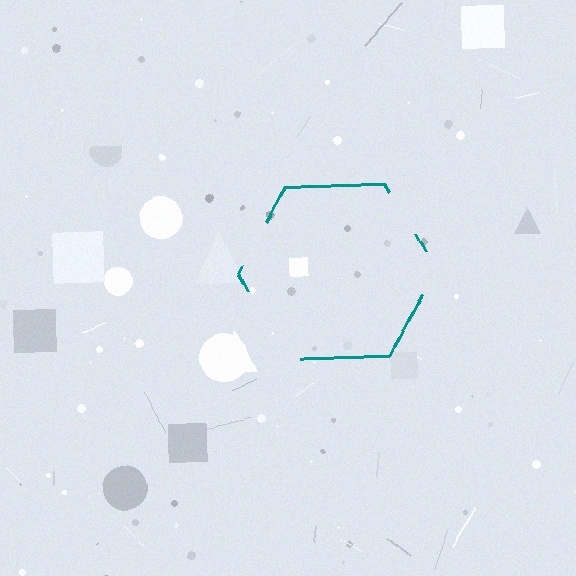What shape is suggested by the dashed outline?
The dashed outline suggests a hexagon.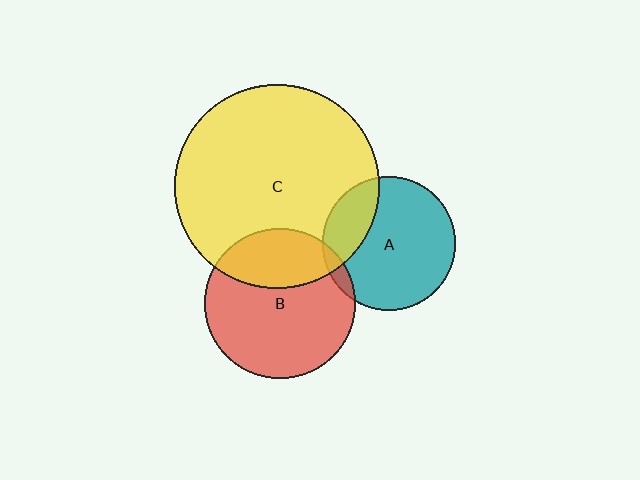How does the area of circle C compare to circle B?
Approximately 1.8 times.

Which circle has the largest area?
Circle C (yellow).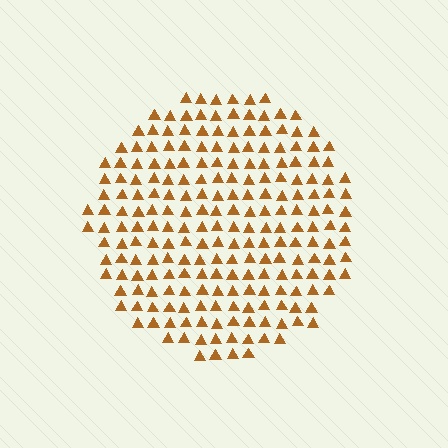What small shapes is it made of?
It is made of small triangles.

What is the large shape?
The large shape is a circle.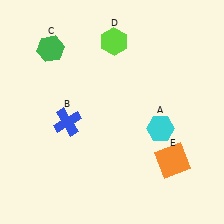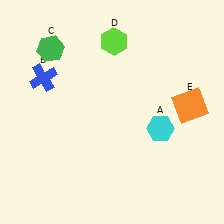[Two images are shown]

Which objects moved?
The objects that moved are: the blue cross (B), the orange square (E).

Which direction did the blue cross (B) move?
The blue cross (B) moved up.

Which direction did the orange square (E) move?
The orange square (E) moved up.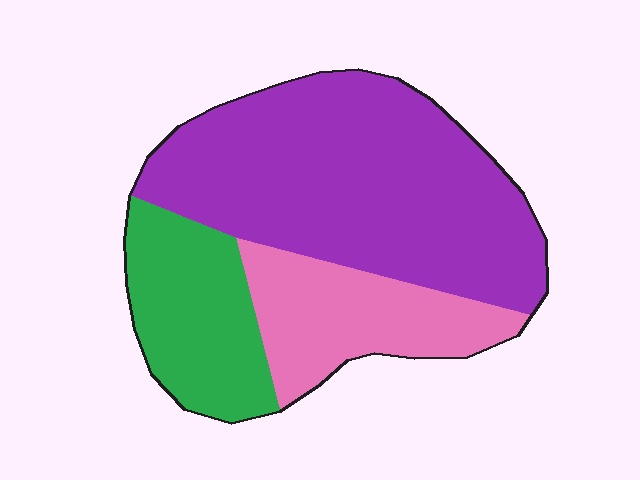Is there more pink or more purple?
Purple.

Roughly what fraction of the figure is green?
Green takes up about one fifth (1/5) of the figure.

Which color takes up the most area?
Purple, at roughly 55%.